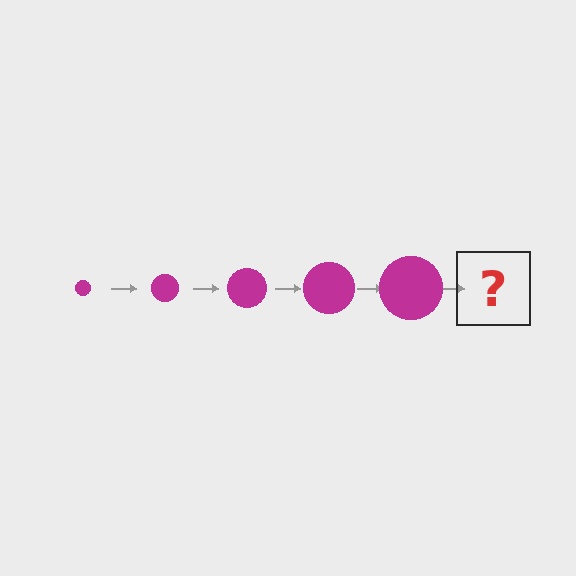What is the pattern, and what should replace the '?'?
The pattern is that the circle gets progressively larger each step. The '?' should be a magenta circle, larger than the previous one.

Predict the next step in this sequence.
The next step is a magenta circle, larger than the previous one.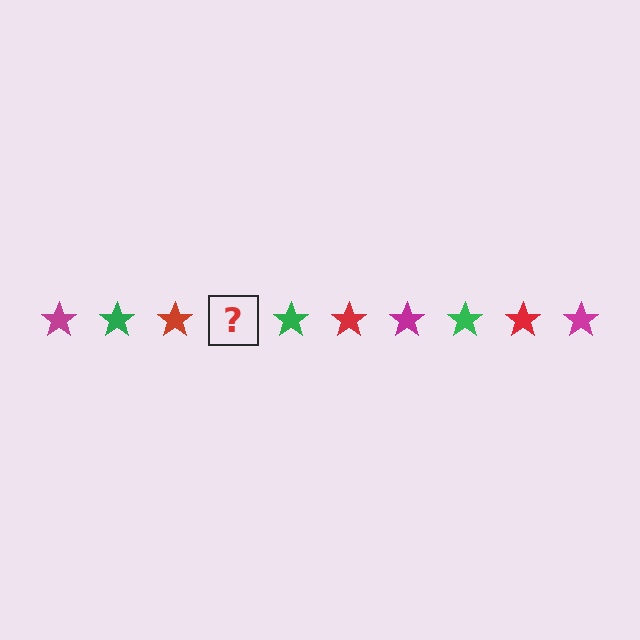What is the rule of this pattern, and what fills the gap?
The rule is that the pattern cycles through magenta, green, red stars. The gap should be filled with a magenta star.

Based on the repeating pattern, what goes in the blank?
The blank should be a magenta star.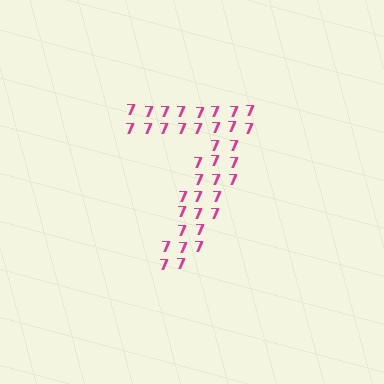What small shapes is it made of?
It is made of small digit 7's.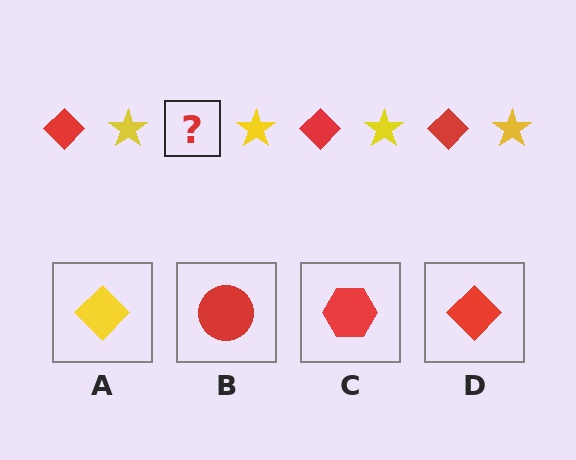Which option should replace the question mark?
Option D.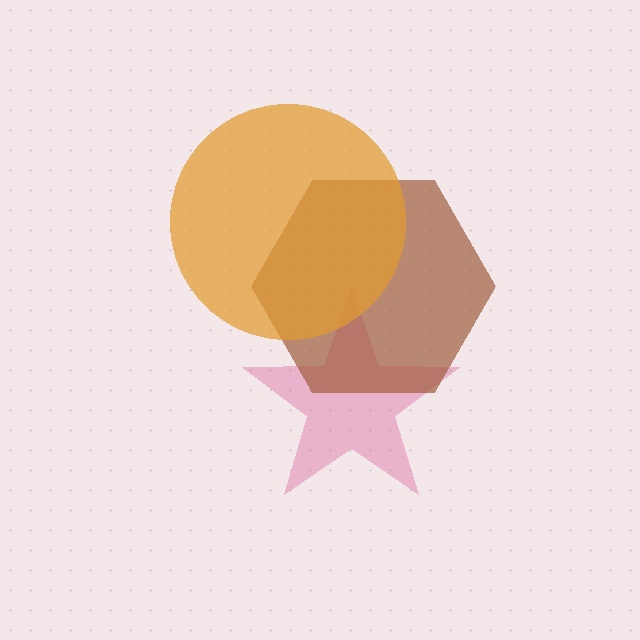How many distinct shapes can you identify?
There are 3 distinct shapes: a pink star, a brown hexagon, an orange circle.